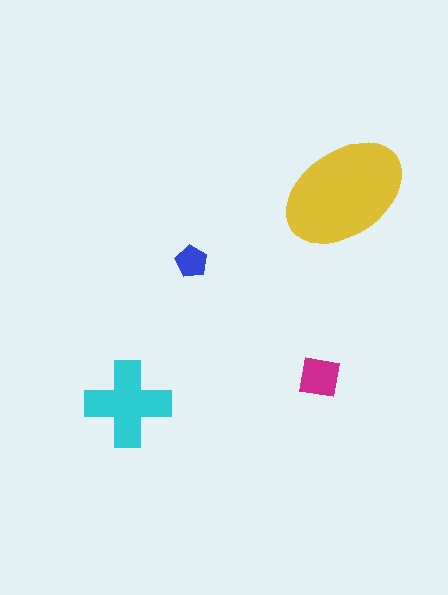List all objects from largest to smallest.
The yellow ellipse, the cyan cross, the magenta square, the blue pentagon.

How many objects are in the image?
There are 4 objects in the image.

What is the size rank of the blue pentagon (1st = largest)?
4th.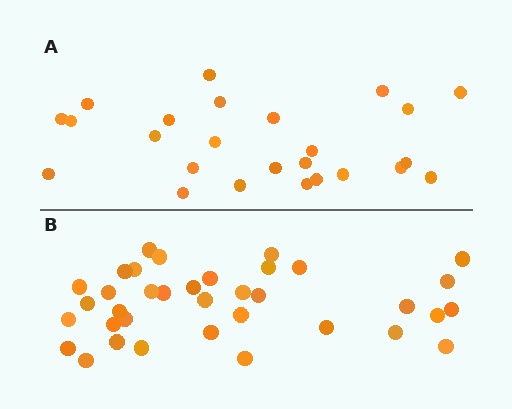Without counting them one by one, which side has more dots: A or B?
Region B (the bottom region) has more dots.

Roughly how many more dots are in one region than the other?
Region B has roughly 12 or so more dots than region A.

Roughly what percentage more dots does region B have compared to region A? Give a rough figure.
About 45% more.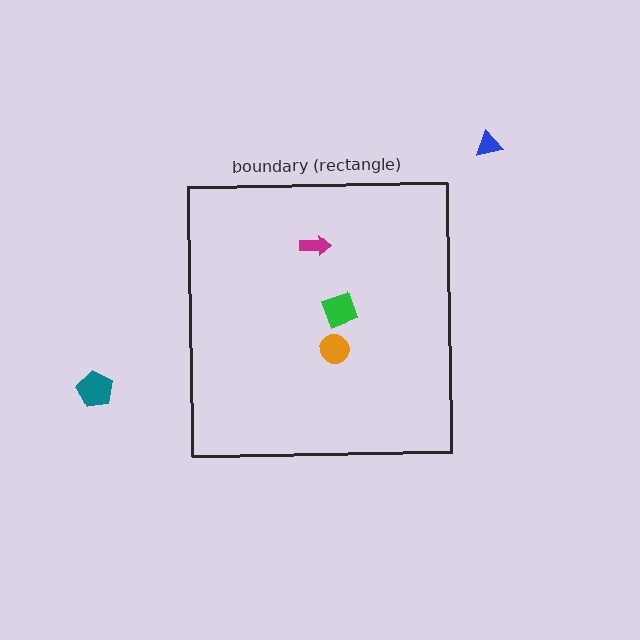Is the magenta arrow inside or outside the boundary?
Inside.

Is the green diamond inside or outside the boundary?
Inside.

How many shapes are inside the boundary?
3 inside, 2 outside.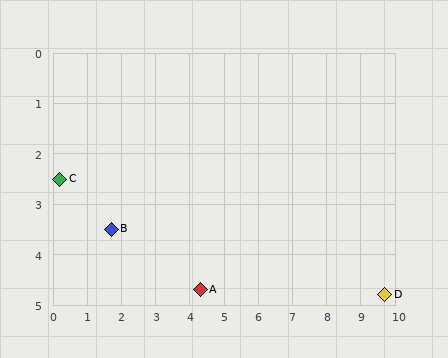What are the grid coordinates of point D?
Point D is at approximately (9.7, 4.8).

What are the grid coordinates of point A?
Point A is at approximately (4.3, 4.7).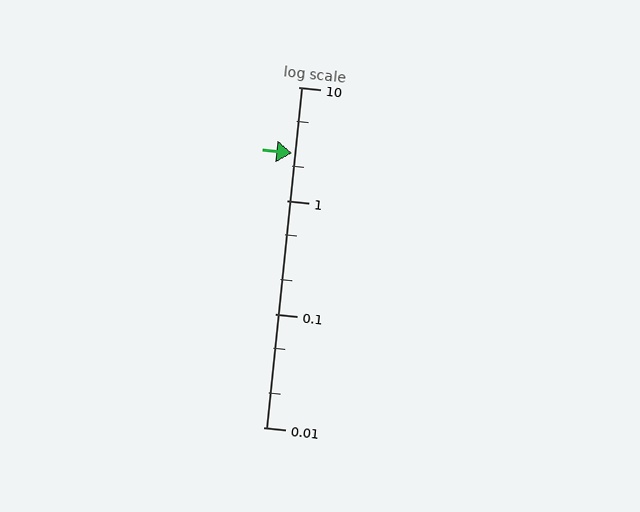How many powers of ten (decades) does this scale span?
The scale spans 3 decades, from 0.01 to 10.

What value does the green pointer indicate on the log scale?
The pointer indicates approximately 2.6.